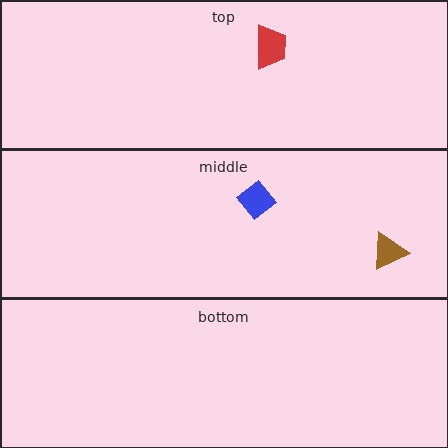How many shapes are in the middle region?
2.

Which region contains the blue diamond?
The middle region.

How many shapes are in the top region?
1.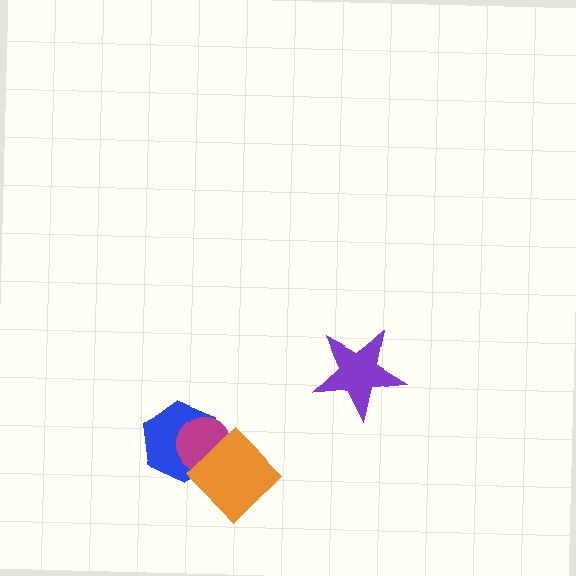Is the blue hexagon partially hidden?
Yes, it is partially covered by another shape.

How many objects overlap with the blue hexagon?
2 objects overlap with the blue hexagon.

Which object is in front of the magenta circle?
The orange diamond is in front of the magenta circle.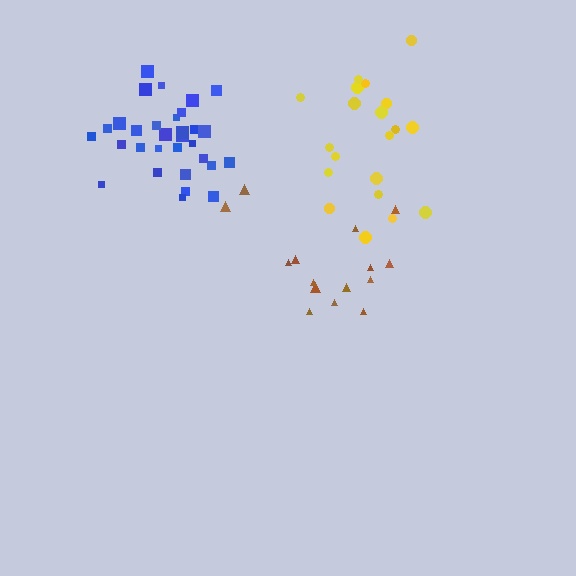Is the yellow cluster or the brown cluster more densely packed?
Yellow.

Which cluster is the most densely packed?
Blue.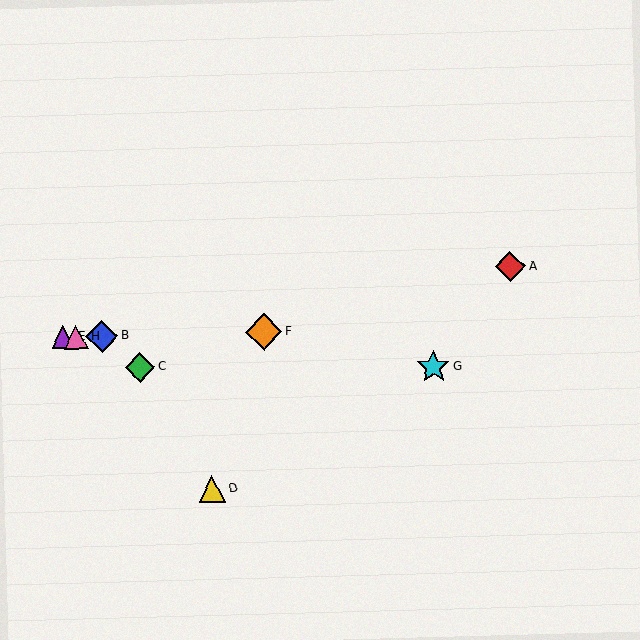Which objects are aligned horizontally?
Objects B, E, F, H are aligned horizontally.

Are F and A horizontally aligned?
No, F is at y≈332 and A is at y≈266.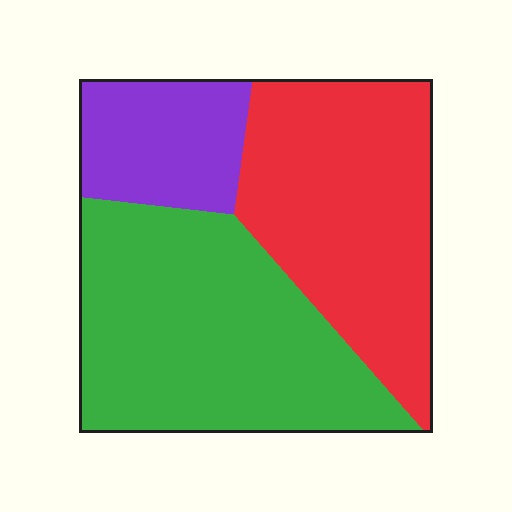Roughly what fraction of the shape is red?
Red covers roughly 40% of the shape.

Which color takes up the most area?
Green, at roughly 45%.